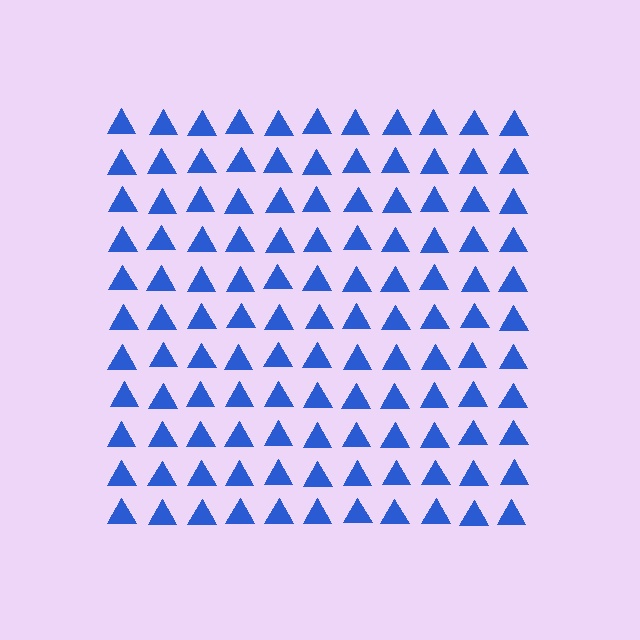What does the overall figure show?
The overall figure shows a square.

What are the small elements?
The small elements are triangles.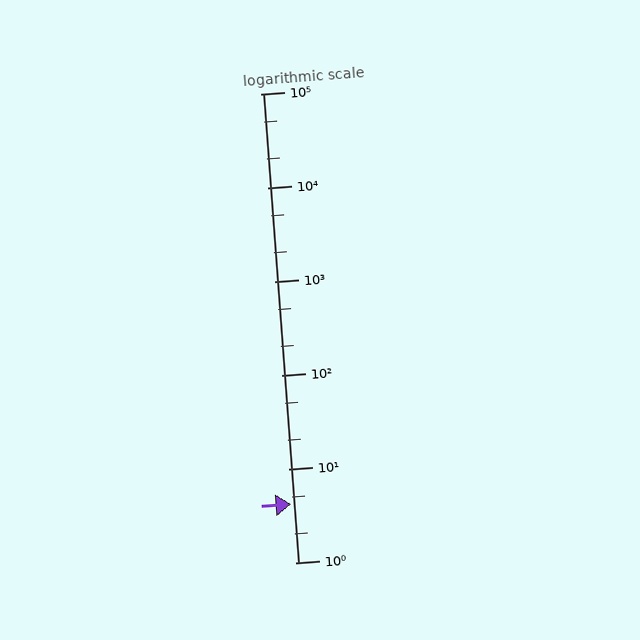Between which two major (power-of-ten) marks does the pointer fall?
The pointer is between 1 and 10.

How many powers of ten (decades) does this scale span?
The scale spans 5 decades, from 1 to 100000.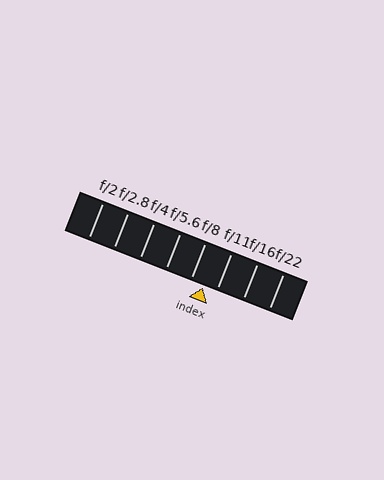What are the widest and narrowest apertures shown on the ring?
The widest aperture shown is f/2 and the narrowest is f/22.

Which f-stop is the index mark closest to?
The index mark is closest to f/8.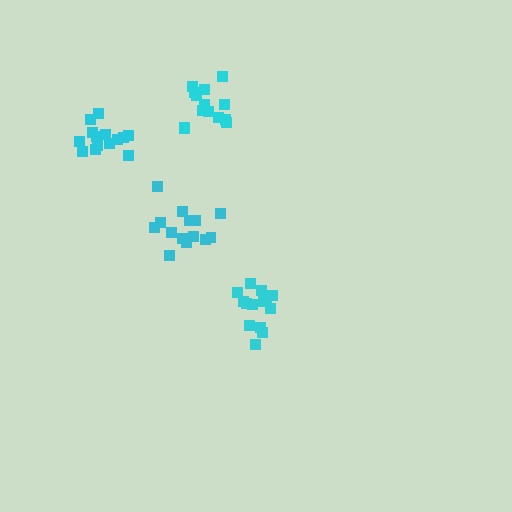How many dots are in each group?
Group 1: 14 dots, Group 2: 15 dots, Group 3: 14 dots, Group 4: 14 dots (57 total).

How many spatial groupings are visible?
There are 4 spatial groupings.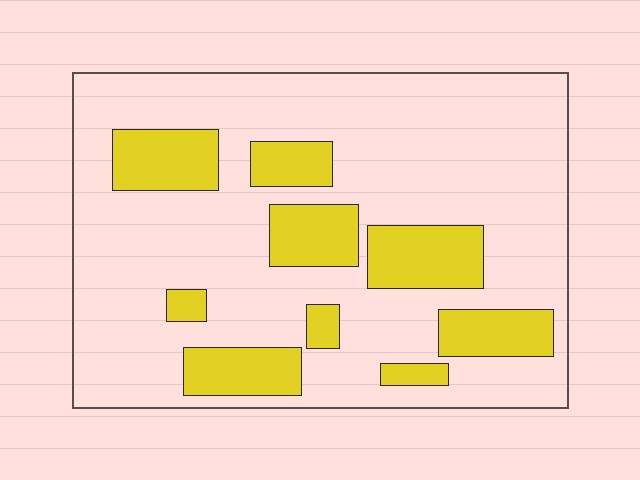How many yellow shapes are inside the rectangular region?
9.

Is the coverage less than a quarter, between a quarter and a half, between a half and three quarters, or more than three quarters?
Less than a quarter.